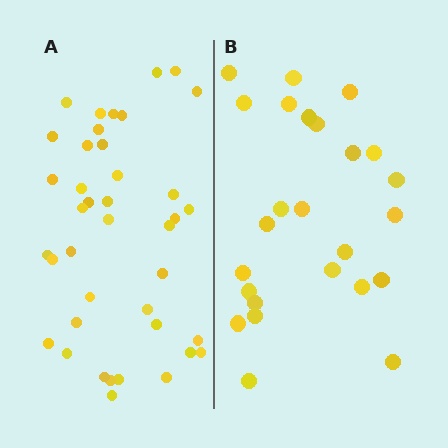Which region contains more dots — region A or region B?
Region A (the left region) has more dots.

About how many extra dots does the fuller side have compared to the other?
Region A has approximately 15 more dots than region B.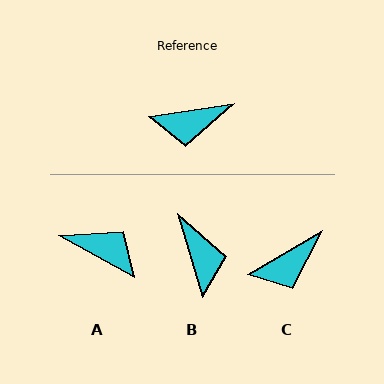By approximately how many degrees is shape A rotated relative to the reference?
Approximately 142 degrees counter-clockwise.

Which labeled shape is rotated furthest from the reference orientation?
A, about 142 degrees away.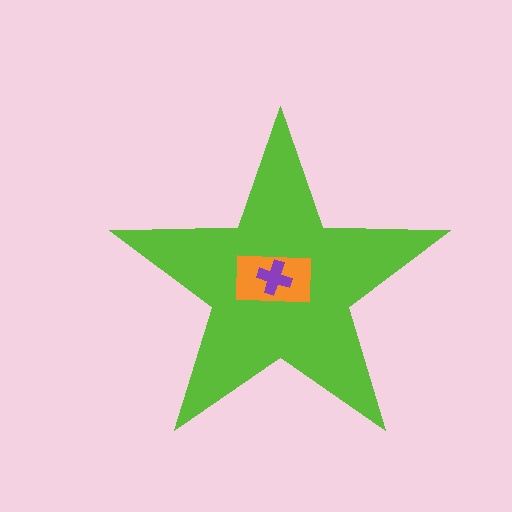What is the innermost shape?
The purple cross.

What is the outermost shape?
The lime star.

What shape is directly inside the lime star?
The orange rectangle.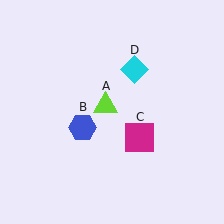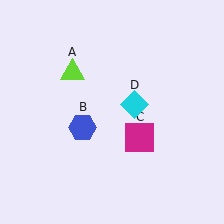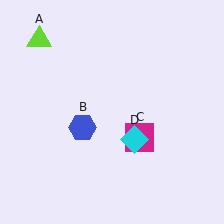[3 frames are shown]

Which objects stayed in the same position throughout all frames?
Blue hexagon (object B) and magenta square (object C) remained stationary.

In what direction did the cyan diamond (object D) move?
The cyan diamond (object D) moved down.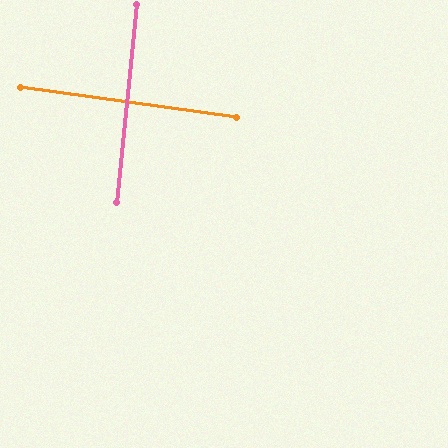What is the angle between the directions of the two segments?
Approximately 88 degrees.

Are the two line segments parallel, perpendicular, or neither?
Perpendicular — they meet at approximately 88°.